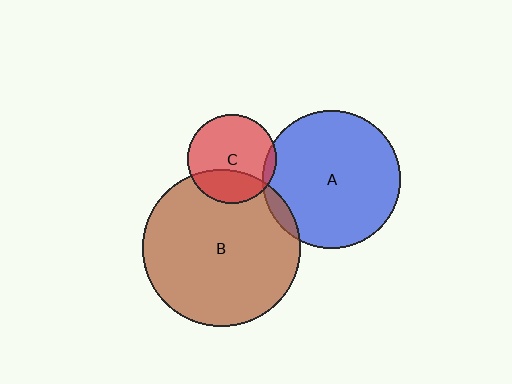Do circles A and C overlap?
Yes.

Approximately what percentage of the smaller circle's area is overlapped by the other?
Approximately 5%.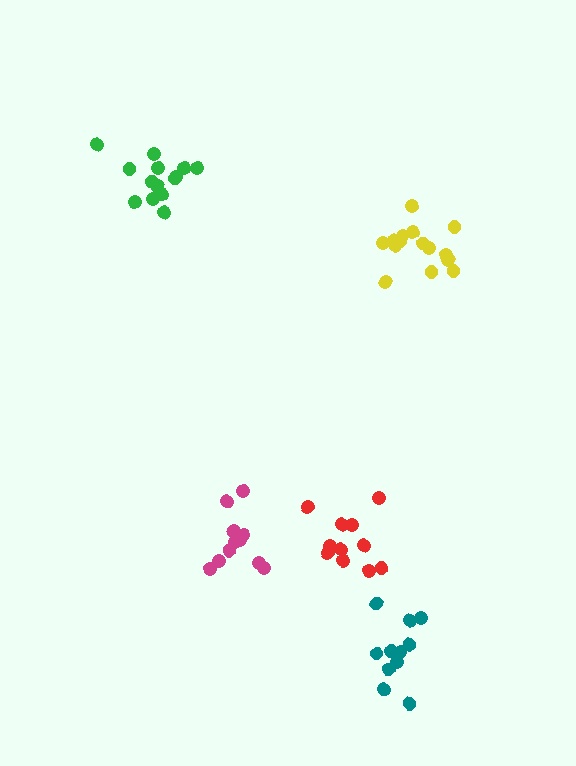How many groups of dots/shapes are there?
There are 5 groups.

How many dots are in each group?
Group 1: 14 dots, Group 2: 15 dots, Group 3: 11 dots, Group 4: 11 dots, Group 5: 11 dots (62 total).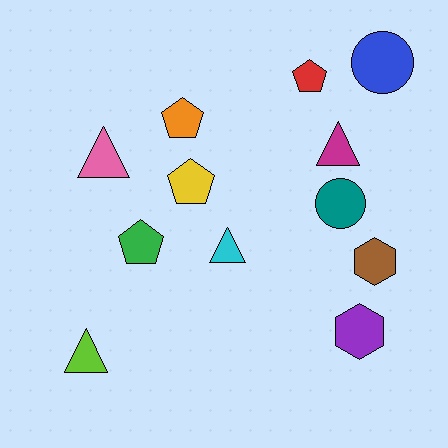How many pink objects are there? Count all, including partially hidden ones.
There is 1 pink object.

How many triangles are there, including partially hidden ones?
There are 4 triangles.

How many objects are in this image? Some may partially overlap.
There are 12 objects.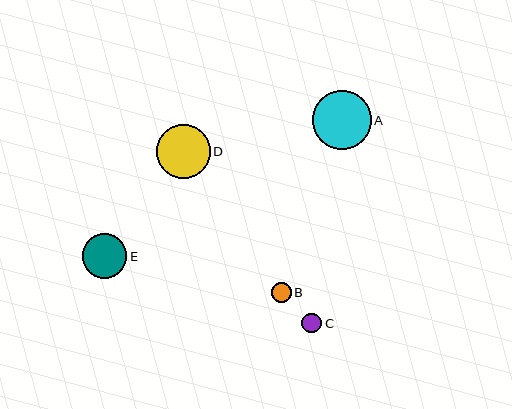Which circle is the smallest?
Circle C is the smallest with a size of approximately 20 pixels.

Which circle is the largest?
Circle A is the largest with a size of approximately 59 pixels.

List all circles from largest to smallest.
From largest to smallest: A, D, E, B, C.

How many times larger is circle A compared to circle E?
Circle A is approximately 1.3 times the size of circle E.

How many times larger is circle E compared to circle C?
Circle E is approximately 2.2 times the size of circle C.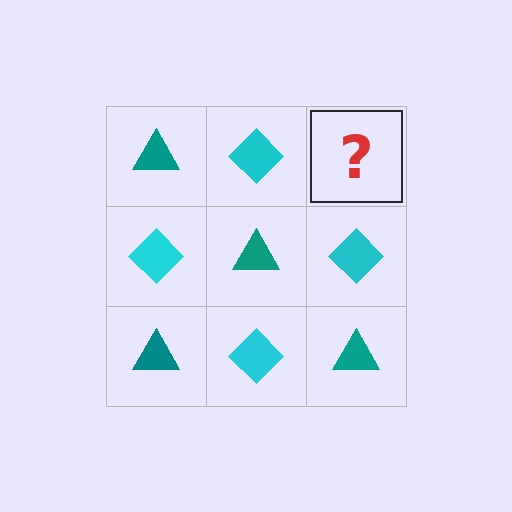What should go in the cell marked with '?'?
The missing cell should contain a teal triangle.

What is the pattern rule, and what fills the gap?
The rule is that it alternates teal triangle and cyan diamond in a checkerboard pattern. The gap should be filled with a teal triangle.